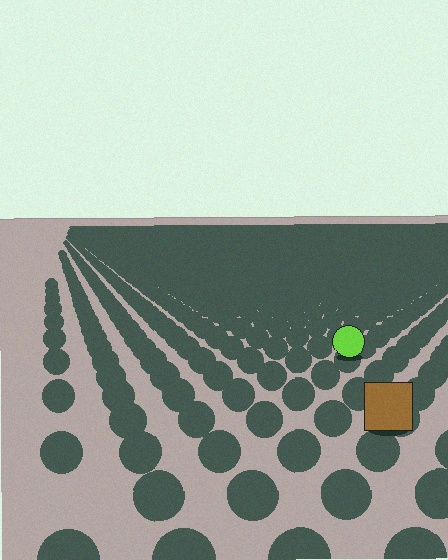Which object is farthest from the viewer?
The lime circle is farthest from the viewer. It appears smaller and the ground texture around it is denser.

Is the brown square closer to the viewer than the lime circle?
Yes. The brown square is closer — you can tell from the texture gradient: the ground texture is coarser near it.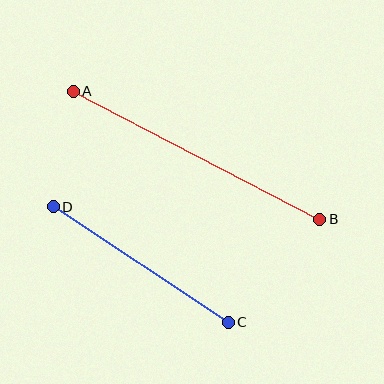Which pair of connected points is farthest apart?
Points A and B are farthest apart.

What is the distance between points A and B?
The distance is approximately 278 pixels.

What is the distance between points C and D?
The distance is approximately 209 pixels.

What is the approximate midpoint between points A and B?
The midpoint is at approximately (196, 155) pixels.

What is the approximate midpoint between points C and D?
The midpoint is at approximately (141, 265) pixels.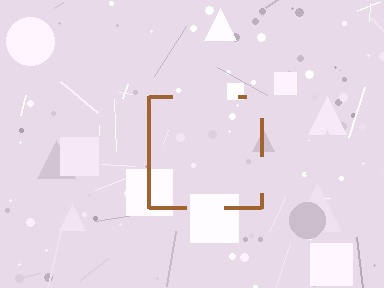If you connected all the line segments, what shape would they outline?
They would outline a square.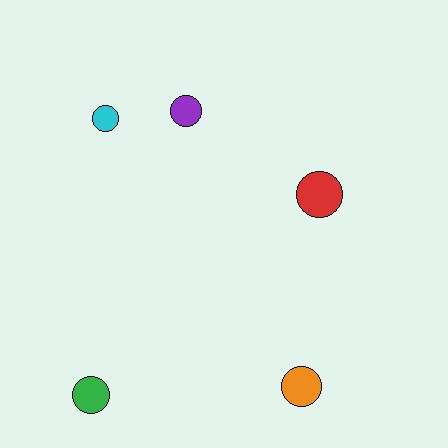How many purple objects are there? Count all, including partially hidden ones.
There is 1 purple object.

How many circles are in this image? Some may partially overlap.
There are 5 circles.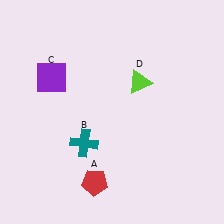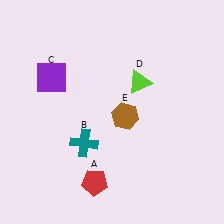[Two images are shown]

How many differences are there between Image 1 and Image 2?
There is 1 difference between the two images.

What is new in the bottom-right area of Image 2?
A brown hexagon (E) was added in the bottom-right area of Image 2.